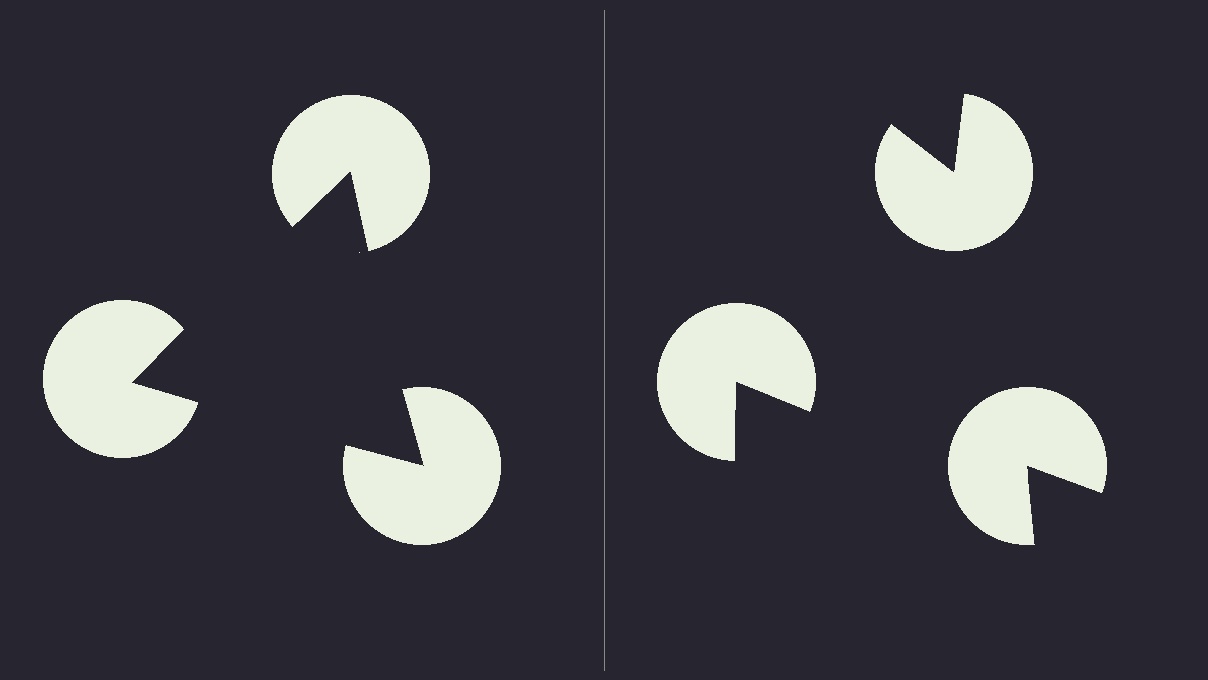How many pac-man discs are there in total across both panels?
6 — 3 on each side.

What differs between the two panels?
The pac-man discs are positioned identically on both sides; only the wedge orientations differ. On the left they align to a triangle; on the right they are misaligned.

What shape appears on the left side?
An illusory triangle.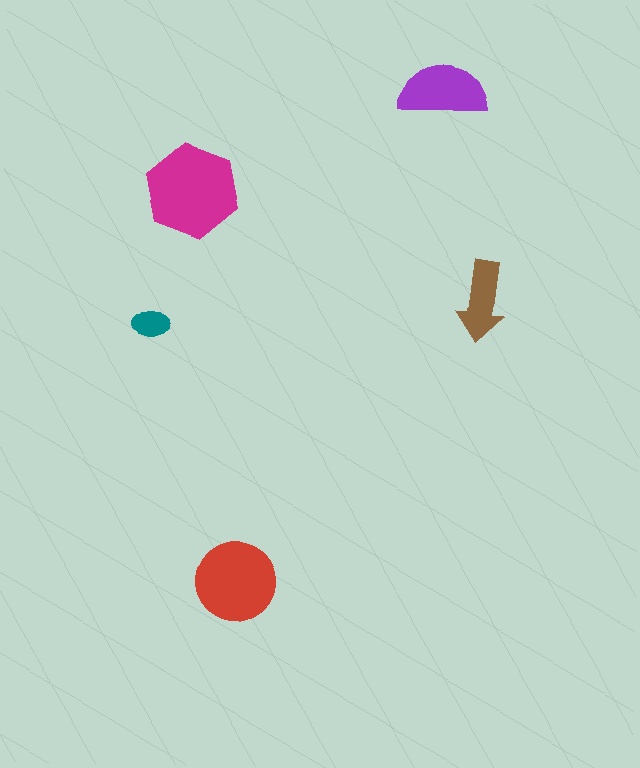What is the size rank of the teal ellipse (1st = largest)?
5th.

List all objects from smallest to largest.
The teal ellipse, the brown arrow, the purple semicircle, the red circle, the magenta hexagon.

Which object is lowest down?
The red circle is bottommost.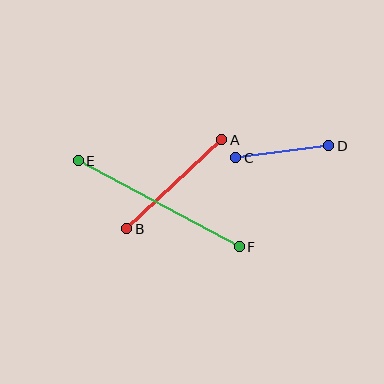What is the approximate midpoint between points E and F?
The midpoint is at approximately (159, 204) pixels.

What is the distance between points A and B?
The distance is approximately 130 pixels.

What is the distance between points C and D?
The distance is approximately 94 pixels.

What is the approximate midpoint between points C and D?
The midpoint is at approximately (282, 152) pixels.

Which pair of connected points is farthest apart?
Points E and F are farthest apart.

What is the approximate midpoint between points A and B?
The midpoint is at approximately (174, 184) pixels.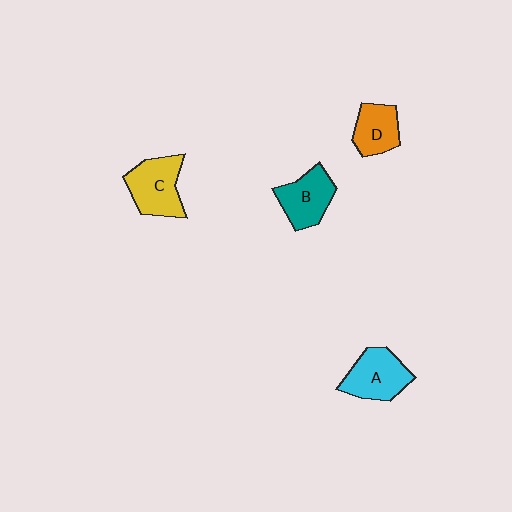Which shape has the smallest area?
Shape D (orange).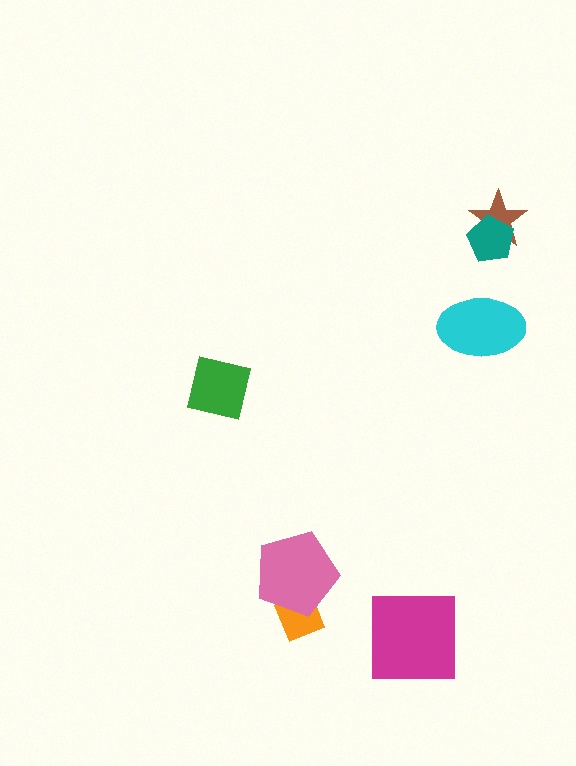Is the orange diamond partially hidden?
Yes, it is partially covered by another shape.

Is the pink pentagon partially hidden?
No, no other shape covers it.